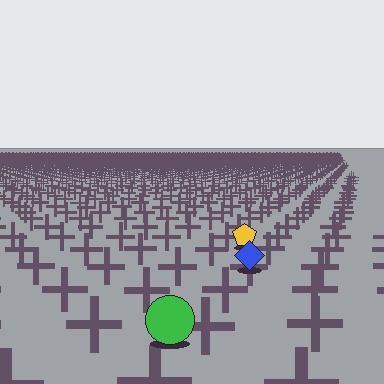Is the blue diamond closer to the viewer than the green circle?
No. The green circle is closer — you can tell from the texture gradient: the ground texture is coarser near it.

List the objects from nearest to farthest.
From nearest to farthest: the green circle, the blue diamond, the yellow pentagon.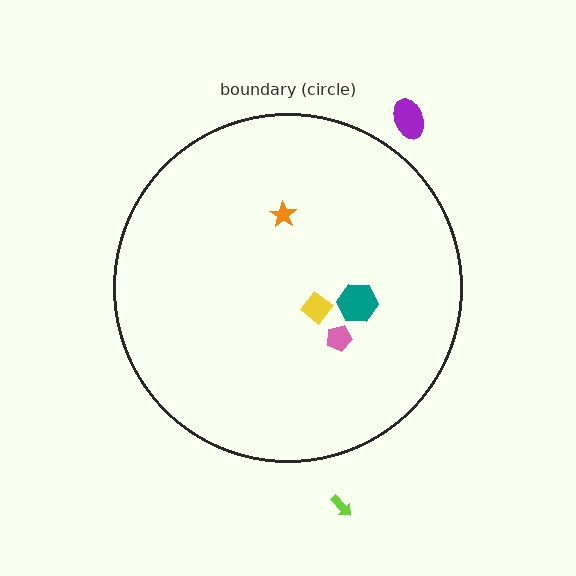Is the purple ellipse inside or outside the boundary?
Outside.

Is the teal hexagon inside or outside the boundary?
Inside.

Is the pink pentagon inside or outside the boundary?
Inside.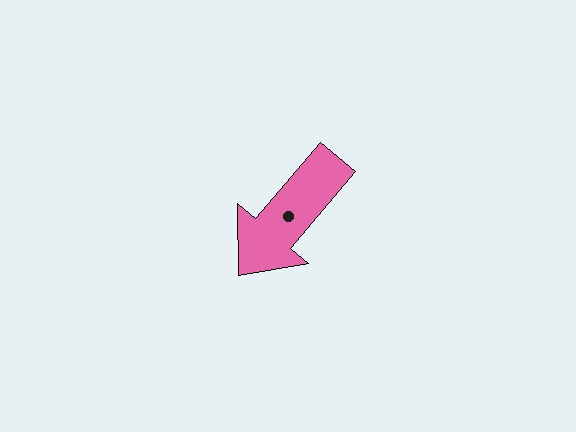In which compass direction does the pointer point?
Southwest.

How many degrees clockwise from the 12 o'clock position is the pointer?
Approximately 220 degrees.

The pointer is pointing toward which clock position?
Roughly 7 o'clock.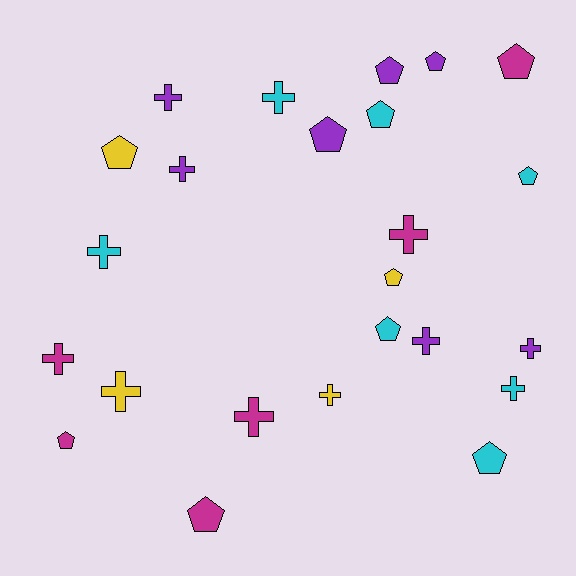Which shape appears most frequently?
Cross, with 12 objects.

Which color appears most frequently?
Cyan, with 7 objects.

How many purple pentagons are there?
There are 3 purple pentagons.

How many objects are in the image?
There are 24 objects.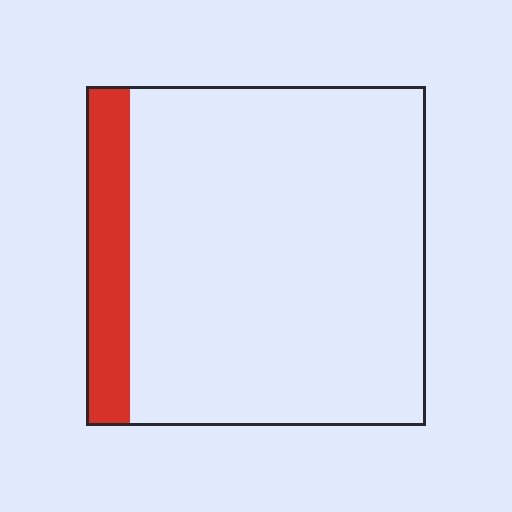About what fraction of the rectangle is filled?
About one eighth (1/8).